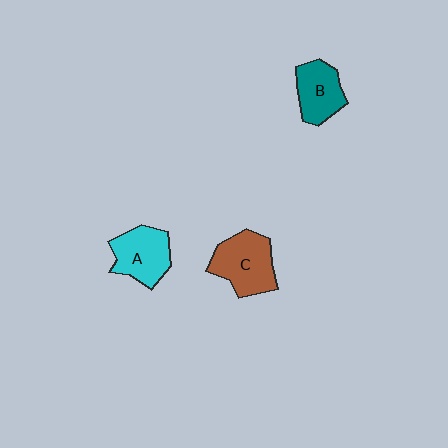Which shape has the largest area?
Shape C (brown).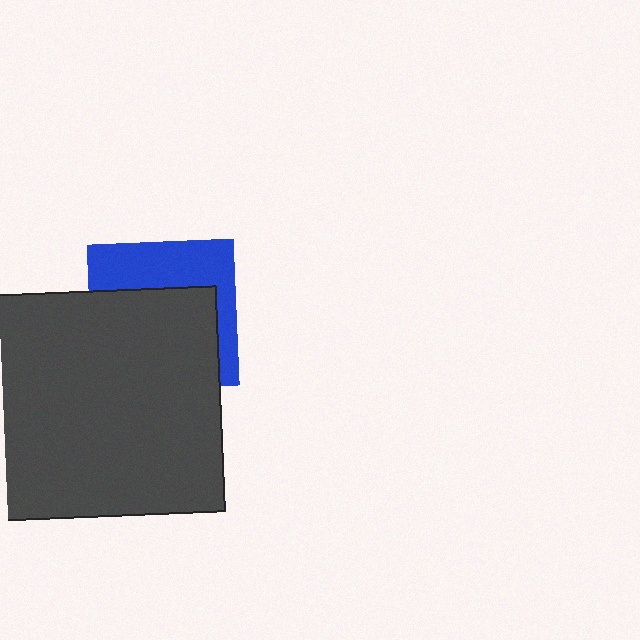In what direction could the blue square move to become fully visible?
The blue square could move up. That would shift it out from behind the dark gray square entirely.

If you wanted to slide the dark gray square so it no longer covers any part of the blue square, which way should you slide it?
Slide it down — that is the most direct way to separate the two shapes.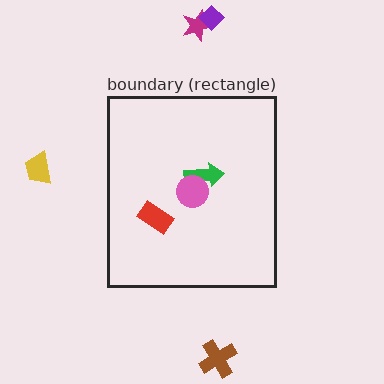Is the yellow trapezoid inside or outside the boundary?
Outside.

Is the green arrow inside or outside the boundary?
Inside.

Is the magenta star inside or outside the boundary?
Outside.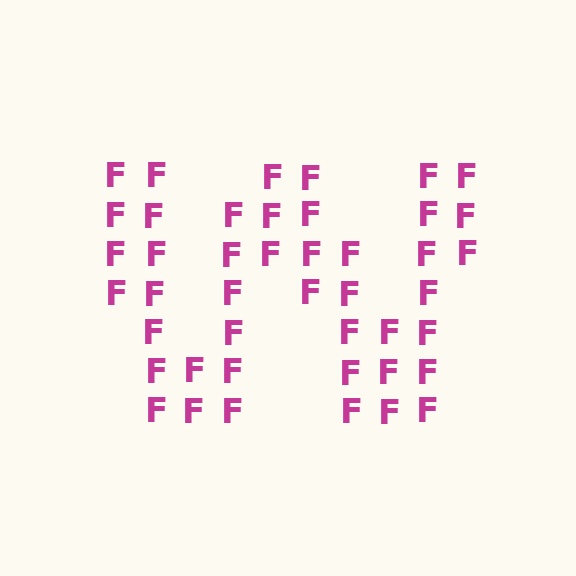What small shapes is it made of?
It is made of small letter F's.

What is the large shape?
The large shape is the letter W.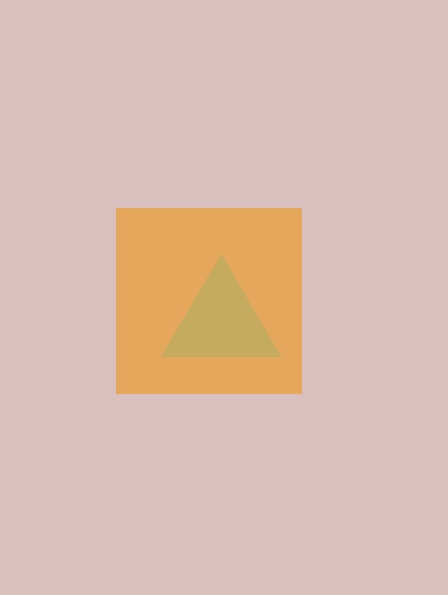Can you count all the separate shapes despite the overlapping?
Yes, there are 2 separate shapes.